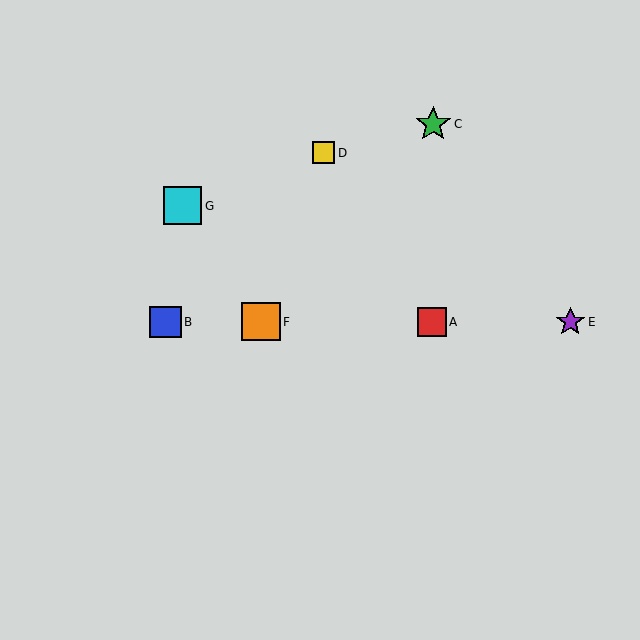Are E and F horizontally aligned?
Yes, both are at y≈322.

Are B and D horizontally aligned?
No, B is at y≈322 and D is at y≈153.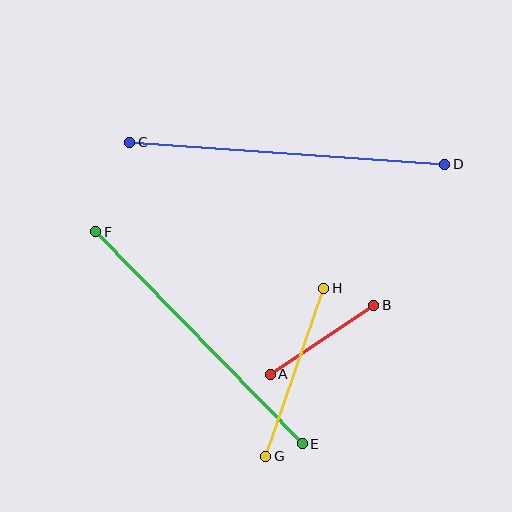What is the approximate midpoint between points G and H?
The midpoint is at approximately (295, 372) pixels.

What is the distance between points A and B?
The distance is approximately 124 pixels.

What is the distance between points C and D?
The distance is approximately 316 pixels.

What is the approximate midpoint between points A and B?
The midpoint is at approximately (322, 340) pixels.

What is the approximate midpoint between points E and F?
The midpoint is at approximately (199, 338) pixels.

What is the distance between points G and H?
The distance is approximately 177 pixels.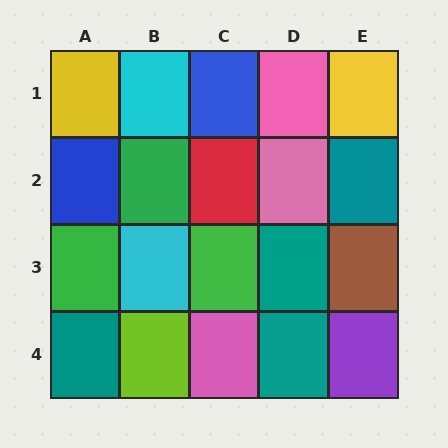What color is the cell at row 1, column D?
Pink.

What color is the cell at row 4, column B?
Lime.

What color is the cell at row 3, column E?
Brown.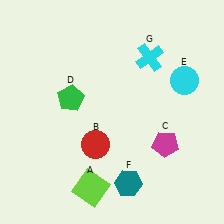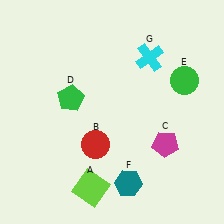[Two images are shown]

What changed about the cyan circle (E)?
In Image 1, E is cyan. In Image 2, it changed to green.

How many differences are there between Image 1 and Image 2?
There is 1 difference between the two images.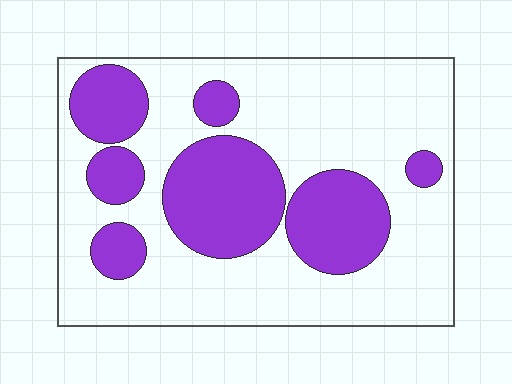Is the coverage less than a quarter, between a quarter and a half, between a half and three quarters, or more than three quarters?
Between a quarter and a half.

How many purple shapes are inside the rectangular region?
7.